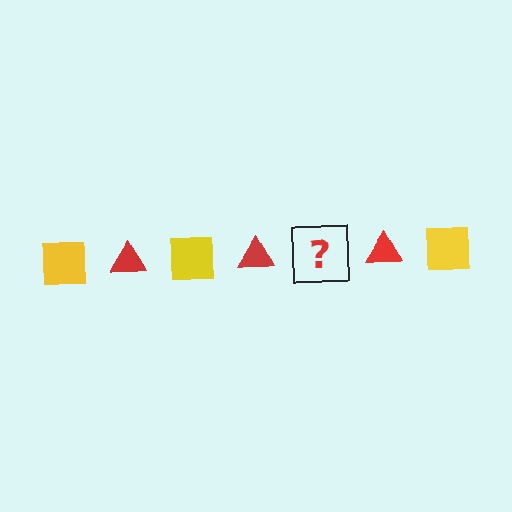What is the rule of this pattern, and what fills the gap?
The rule is that the pattern alternates between yellow square and red triangle. The gap should be filled with a yellow square.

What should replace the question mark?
The question mark should be replaced with a yellow square.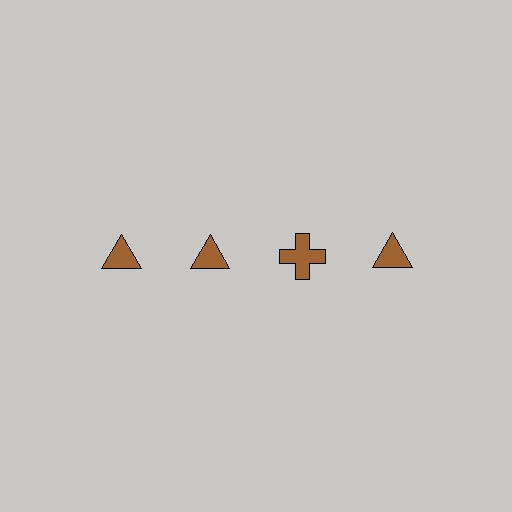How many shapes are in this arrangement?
There are 4 shapes arranged in a grid pattern.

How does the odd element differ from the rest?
It has a different shape: cross instead of triangle.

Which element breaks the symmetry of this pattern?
The brown cross in the top row, center column breaks the symmetry. All other shapes are brown triangles.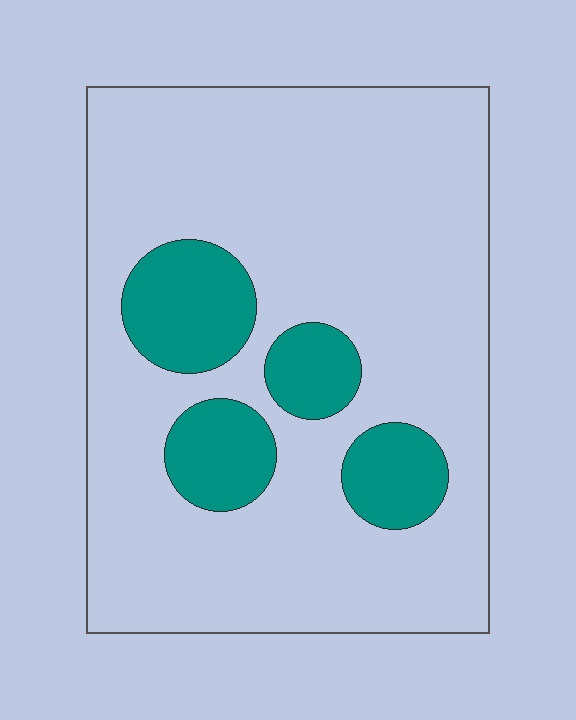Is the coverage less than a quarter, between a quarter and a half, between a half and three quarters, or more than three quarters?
Less than a quarter.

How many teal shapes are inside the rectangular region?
4.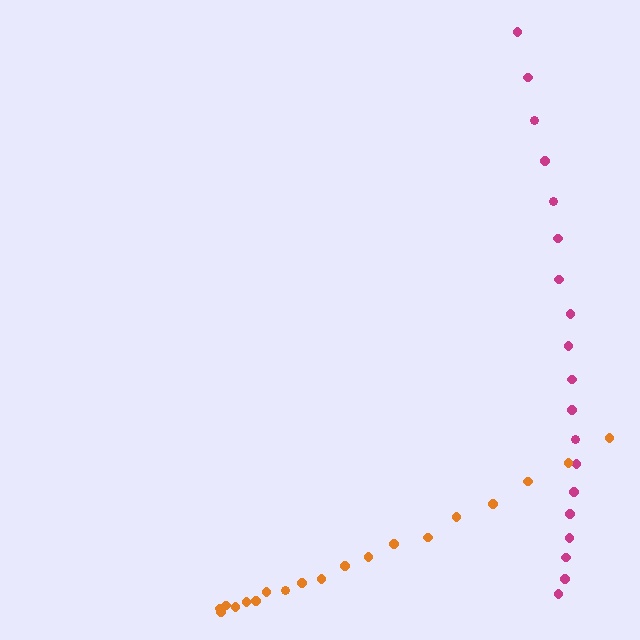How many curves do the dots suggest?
There are 2 distinct paths.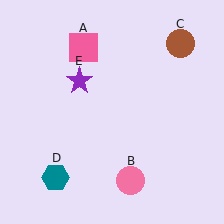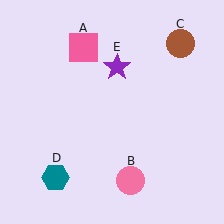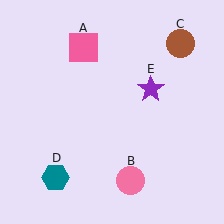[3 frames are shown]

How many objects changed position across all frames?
1 object changed position: purple star (object E).